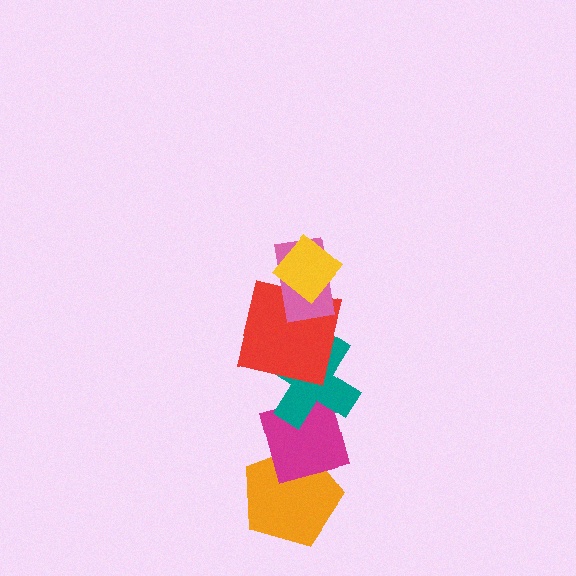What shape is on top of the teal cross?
The red square is on top of the teal cross.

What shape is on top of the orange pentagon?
The magenta square is on top of the orange pentagon.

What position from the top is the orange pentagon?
The orange pentagon is 6th from the top.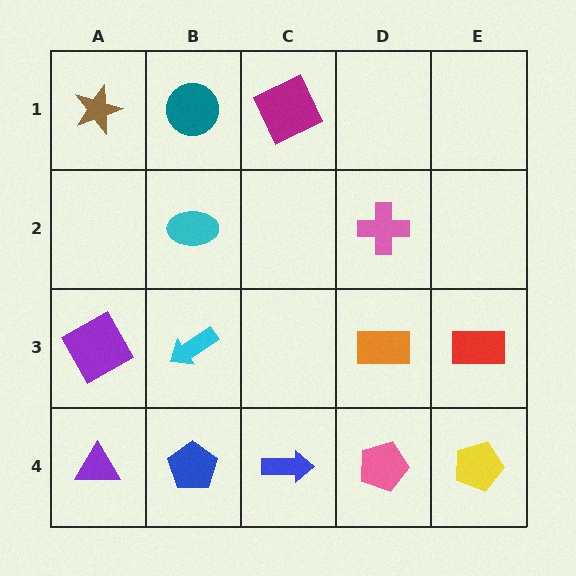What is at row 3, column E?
A red rectangle.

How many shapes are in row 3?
4 shapes.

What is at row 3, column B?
A cyan arrow.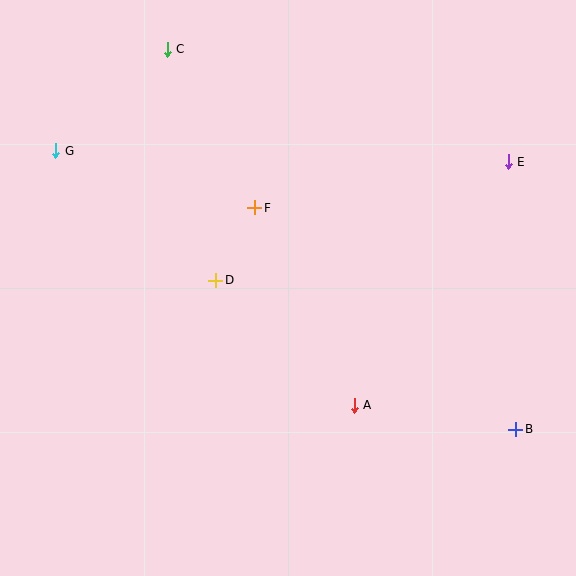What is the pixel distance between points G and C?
The distance between G and C is 151 pixels.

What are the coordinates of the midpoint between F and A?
The midpoint between F and A is at (304, 307).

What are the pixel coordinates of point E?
Point E is at (508, 162).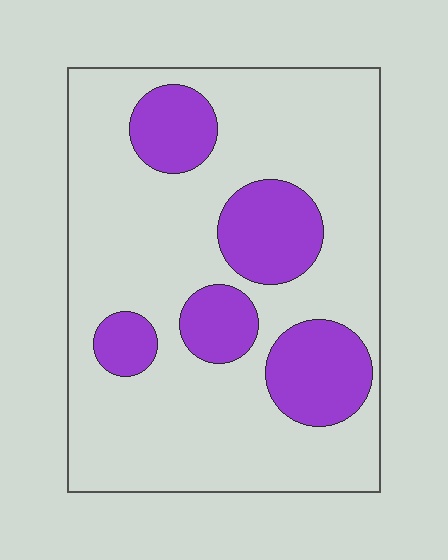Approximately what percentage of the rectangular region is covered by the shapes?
Approximately 25%.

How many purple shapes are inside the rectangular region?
5.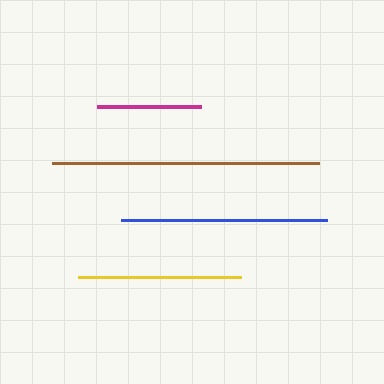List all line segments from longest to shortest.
From longest to shortest: brown, blue, yellow, magenta.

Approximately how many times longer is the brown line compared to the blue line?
The brown line is approximately 1.3 times the length of the blue line.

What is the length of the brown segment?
The brown segment is approximately 267 pixels long.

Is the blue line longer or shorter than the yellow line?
The blue line is longer than the yellow line.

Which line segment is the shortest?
The magenta line is the shortest at approximately 104 pixels.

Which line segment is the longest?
The brown line is the longest at approximately 267 pixels.